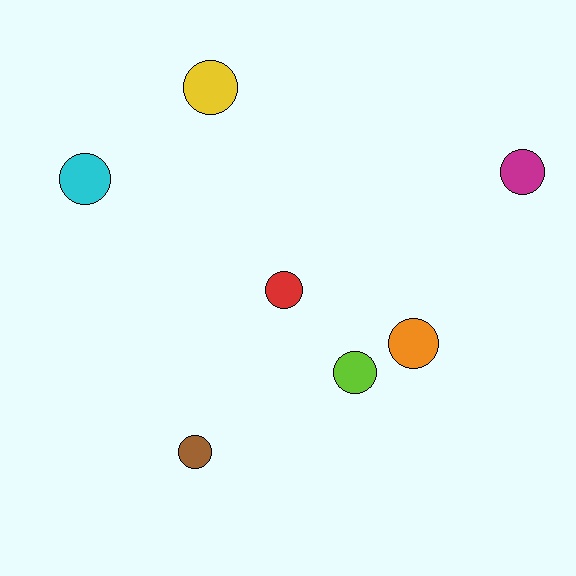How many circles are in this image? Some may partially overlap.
There are 7 circles.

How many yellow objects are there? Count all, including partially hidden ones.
There is 1 yellow object.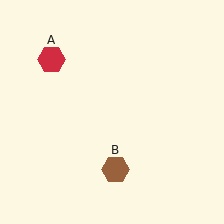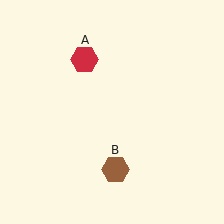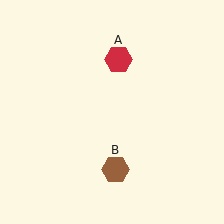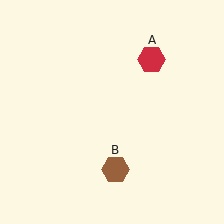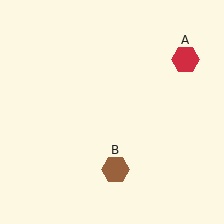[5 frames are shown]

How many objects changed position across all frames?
1 object changed position: red hexagon (object A).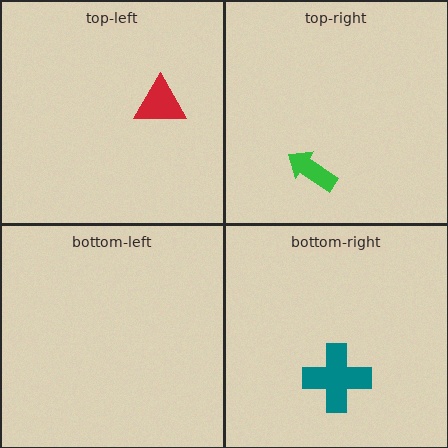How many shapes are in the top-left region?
1.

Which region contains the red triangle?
The top-left region.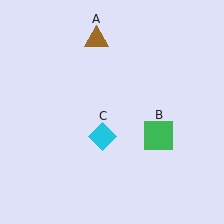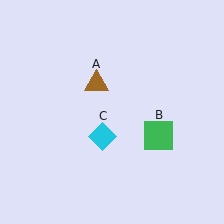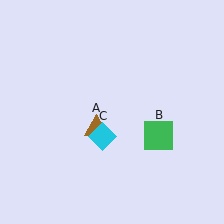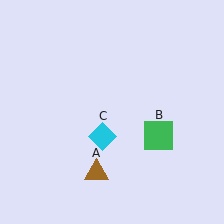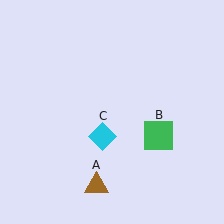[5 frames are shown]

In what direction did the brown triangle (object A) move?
The brown triangle (object A) moved down.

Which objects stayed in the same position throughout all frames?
Green square (object B) and cyan diamond (object C) remained stationary.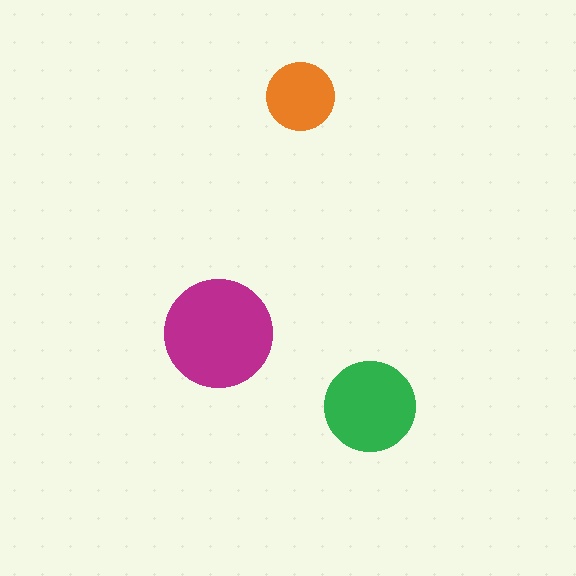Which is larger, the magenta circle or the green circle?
The magenta one.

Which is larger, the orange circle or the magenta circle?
The magenta one.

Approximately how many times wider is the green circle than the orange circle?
About 1.5 times wider.